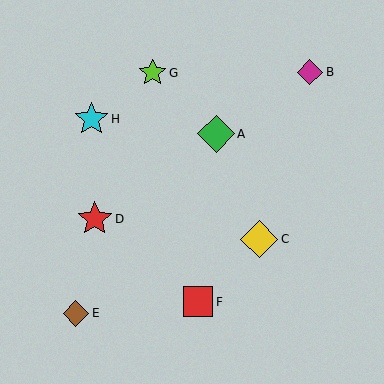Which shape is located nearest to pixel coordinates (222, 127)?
The green diamond (labeled A) at (216, 134) is nearest to that location.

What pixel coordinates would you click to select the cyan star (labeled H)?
Click at (92, 119) to select the cyan star H.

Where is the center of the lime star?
The center of the lime star is at (153, 73).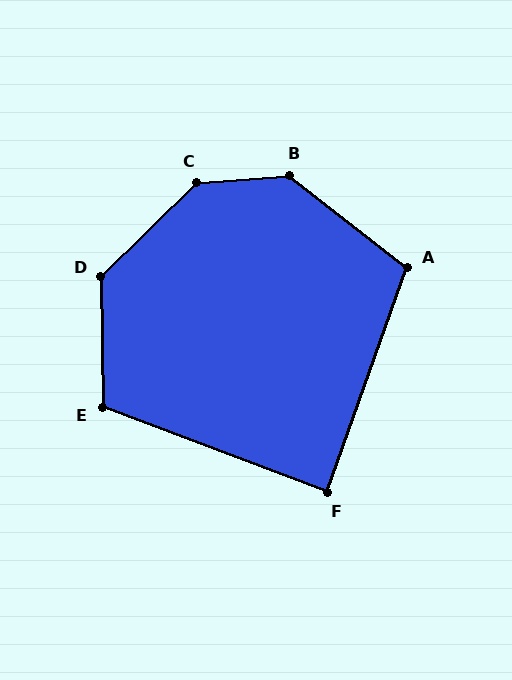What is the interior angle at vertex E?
Approximately 111 degrees (obtuse).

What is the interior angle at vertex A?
Approximately 108 degrees (obtuse).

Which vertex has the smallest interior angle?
F, at approximately 89 degrees.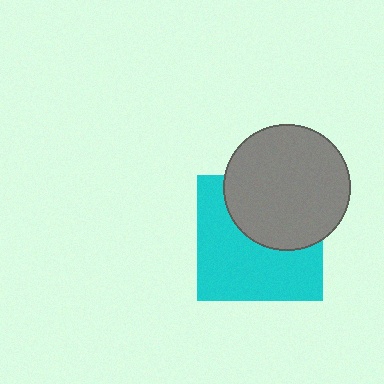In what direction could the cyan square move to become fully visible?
The cyan square could move down. That would shift it out from behind the gray circle entirely.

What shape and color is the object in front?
The object in front is a gray circle.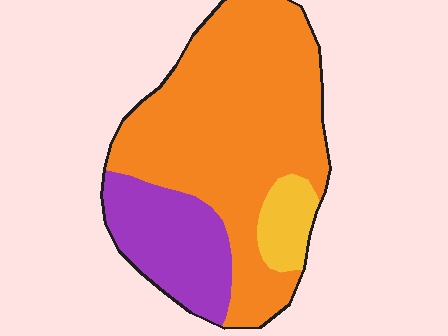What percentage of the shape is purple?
Purple takes up about one quarter (1/4) of the shape.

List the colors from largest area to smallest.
From largest to smallest: orange, purple, yellow.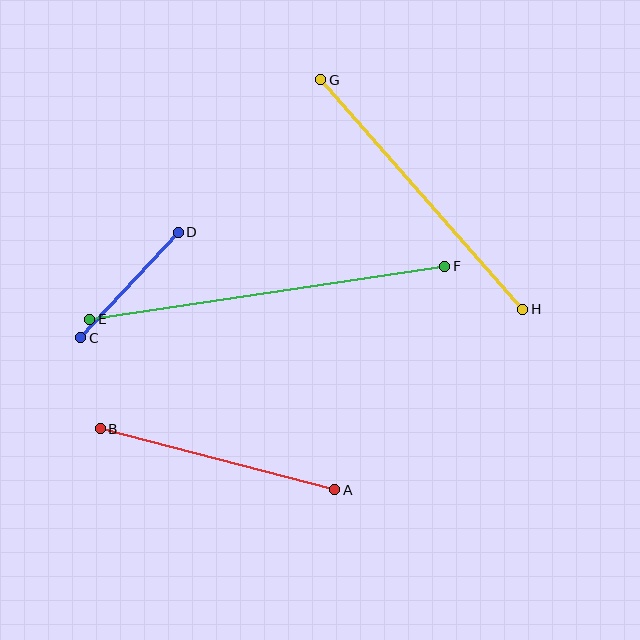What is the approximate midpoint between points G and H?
The midpoint is at approximately (422, 195) pixels.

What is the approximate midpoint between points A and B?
The midpoint is at approximately (217, 459) pixels.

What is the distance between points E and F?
The distance is approximately 359 pixels.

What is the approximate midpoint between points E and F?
The midpoint is at approximately (267, 293) pixels.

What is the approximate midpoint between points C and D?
The midpoint is at approximately (130, 285) pixels.